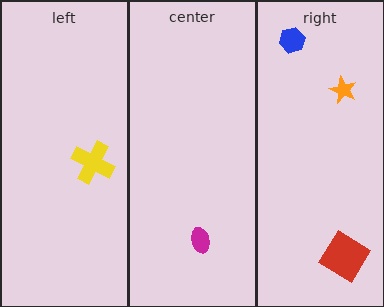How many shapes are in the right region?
3.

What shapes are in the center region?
The magenta ellipse.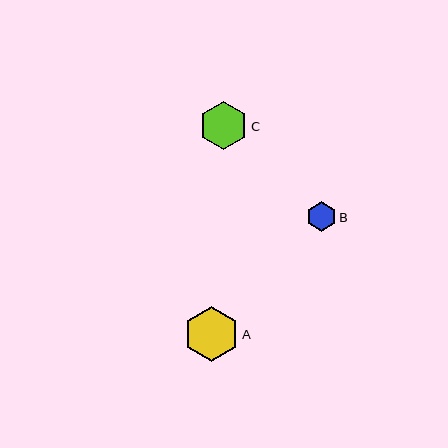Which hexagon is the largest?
Hexagon A is the largest with a size of approximately 55 pixels.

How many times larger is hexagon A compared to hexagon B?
Hexagon A is approximately 1.9 times the size of hexagon B.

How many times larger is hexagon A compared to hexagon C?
Hexagon A is approximately 1.2 times the size of hexagon C.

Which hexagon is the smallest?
Hexagon B is the smallest with a size of approximately 29 pixels.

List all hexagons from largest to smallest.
From largest to smallest: A, C, B.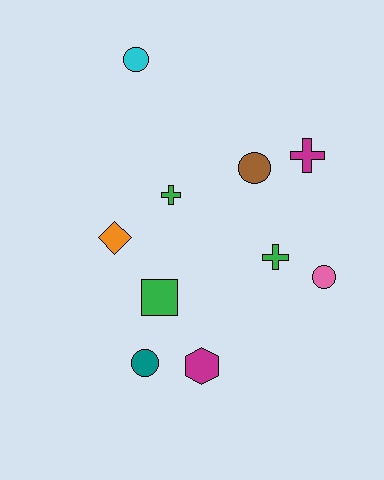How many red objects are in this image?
There are no red objects.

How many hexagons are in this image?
There is 1 hexagon.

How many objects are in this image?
There are 10 objects.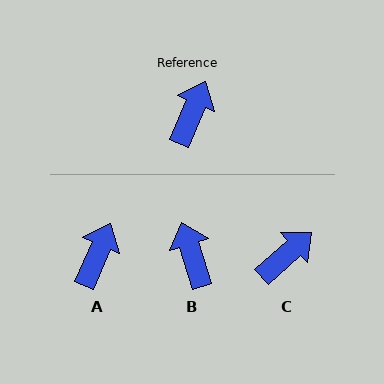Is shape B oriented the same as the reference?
No, it is off by about 41 degrees.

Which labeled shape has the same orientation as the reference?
A.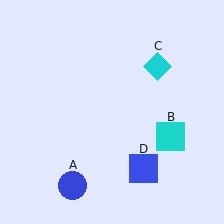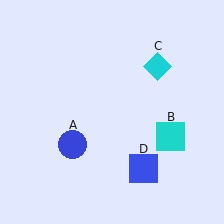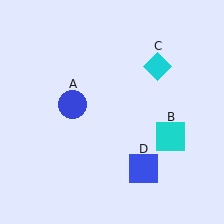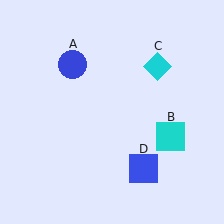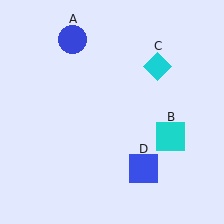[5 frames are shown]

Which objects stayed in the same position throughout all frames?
Cyan square (object B) and cyan diamond (object C) and blue square (object D) remained stationary.